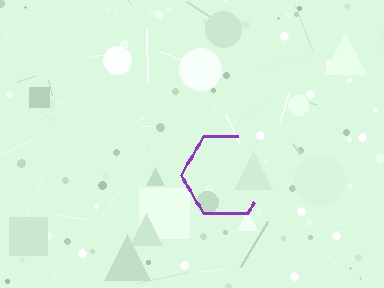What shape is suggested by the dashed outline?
The dashed outline suggests a hexagon.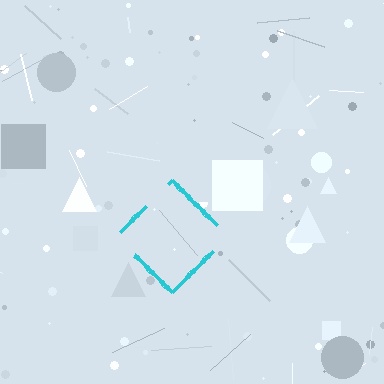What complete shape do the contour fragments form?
The contour fragments form a diamond.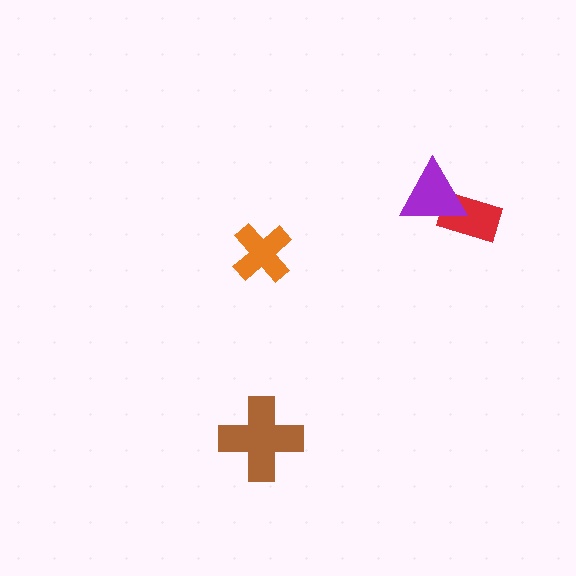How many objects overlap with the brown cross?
0 objects overlap with the brown cross.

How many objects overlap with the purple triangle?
1 object overlaps with the purple triangle.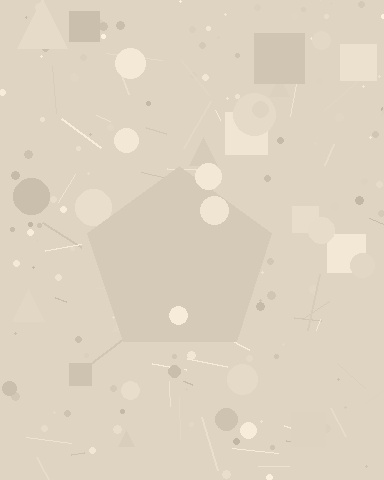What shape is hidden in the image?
A pentagon is hidden in the image.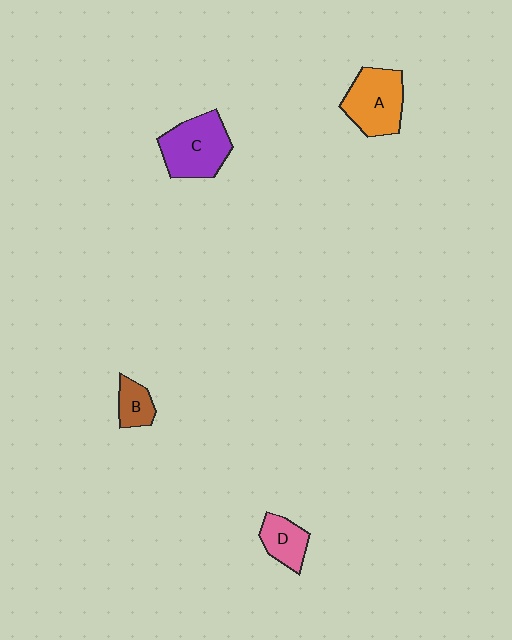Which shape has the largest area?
Shape C (purple).